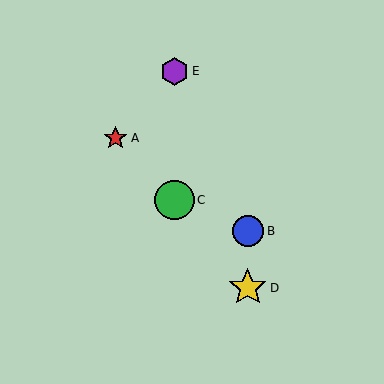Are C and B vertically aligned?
No, C is at x≈175 and B is at x≈248.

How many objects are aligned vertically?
2 objects (C, E) are aligned vertically.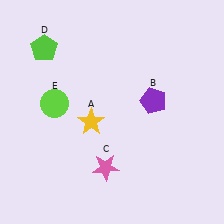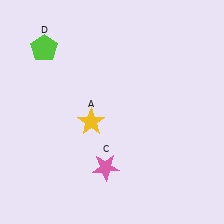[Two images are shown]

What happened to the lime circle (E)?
The lime circle (E) was removed in Image 2. It was in the top-left area of Image 1.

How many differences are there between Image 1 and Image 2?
There are 2 differences between the two images.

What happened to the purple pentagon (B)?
The purple pentagon (B) was removed in Image 2. It was in the top-right area of Image 1.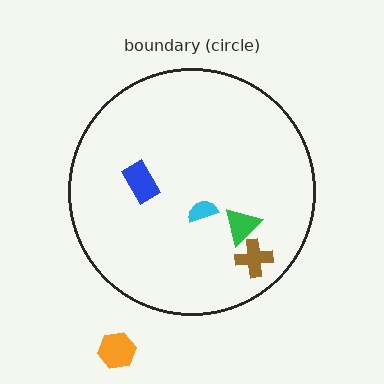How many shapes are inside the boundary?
4 inside, 1 outside.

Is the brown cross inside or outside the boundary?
Inside.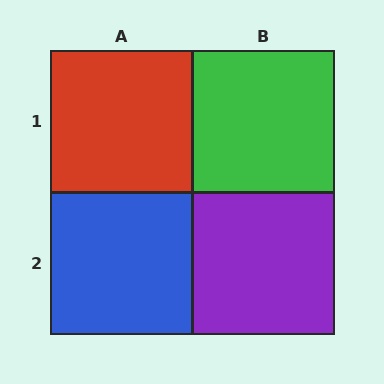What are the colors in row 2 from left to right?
Blue, purple.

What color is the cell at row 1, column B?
Green.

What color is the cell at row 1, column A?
Red.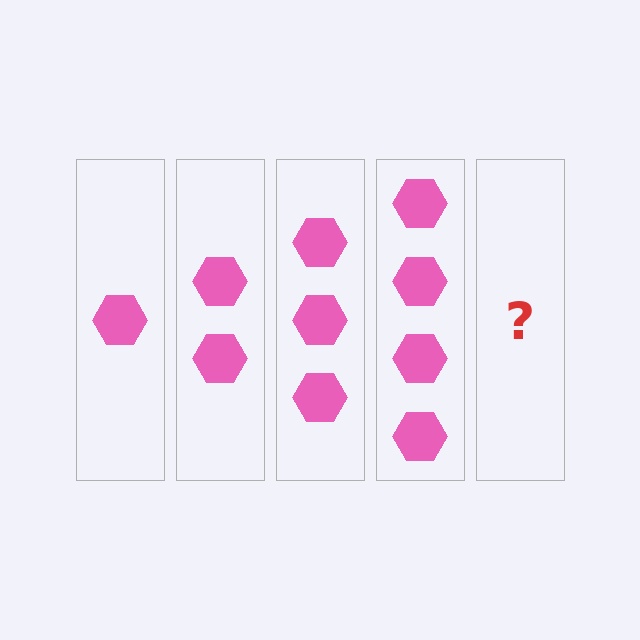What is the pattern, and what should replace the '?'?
The pattern is that each step adds one more hexagon. The '?' should be 5 hexagons.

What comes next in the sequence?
The next element should be 5 hexagons.